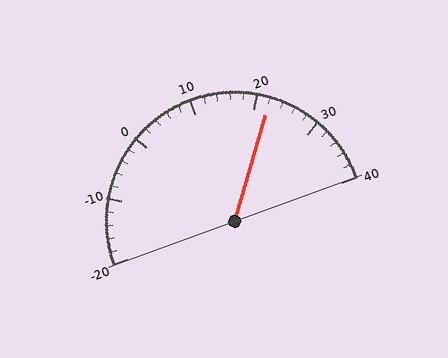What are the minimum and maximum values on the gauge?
The gauge ranges from -20 to 40.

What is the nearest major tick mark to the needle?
The nearest major tick mark is 20.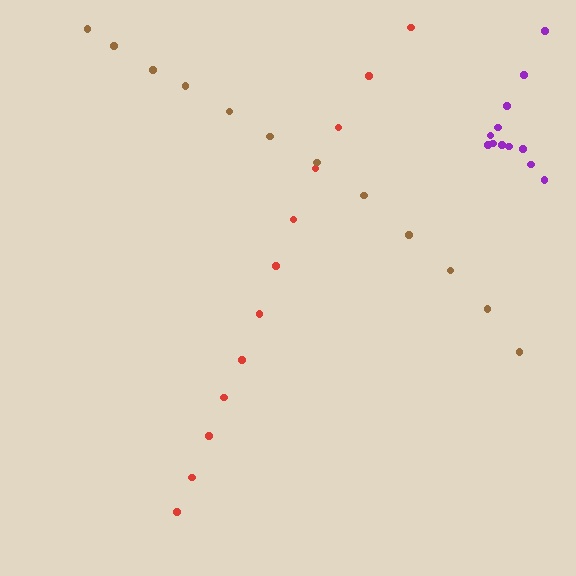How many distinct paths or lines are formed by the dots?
There are 3 distinct paths.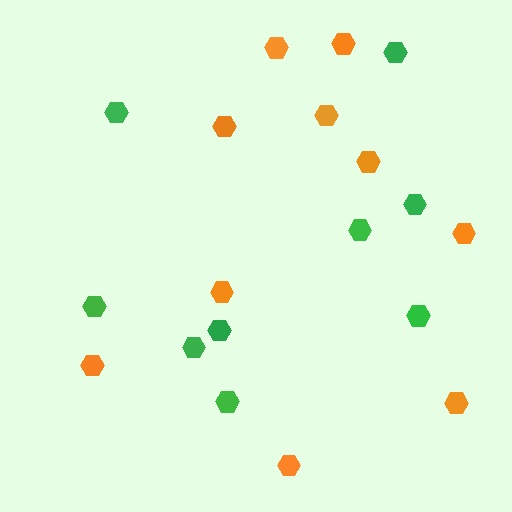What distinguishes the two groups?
There are 2 groups: one group of orange hexagons (10) and one group of green hexagons (9).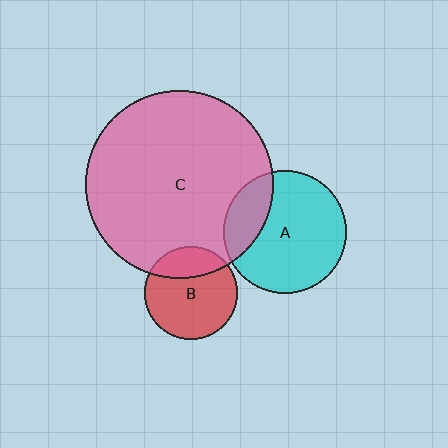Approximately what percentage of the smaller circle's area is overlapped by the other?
Approximately 25%.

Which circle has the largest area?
Circle C (pink).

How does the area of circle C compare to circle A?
Approximately 2.3 times.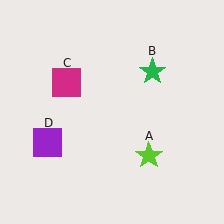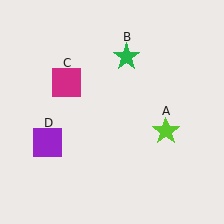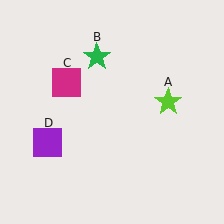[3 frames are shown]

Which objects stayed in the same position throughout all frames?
Magenta square (object C) and purple square (object D) remained stationary.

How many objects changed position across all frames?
2 objects changed position: lime star (object A), green star (object B).